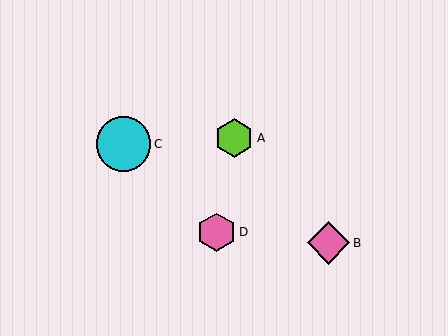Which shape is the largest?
The cyan circle (labeled C) is the largest.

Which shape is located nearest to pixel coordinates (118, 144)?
The cyan circle (labeled C) at (123, 144) is nearest to that location.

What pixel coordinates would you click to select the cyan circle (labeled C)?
Click at (123, 144) to select the cyan circle C.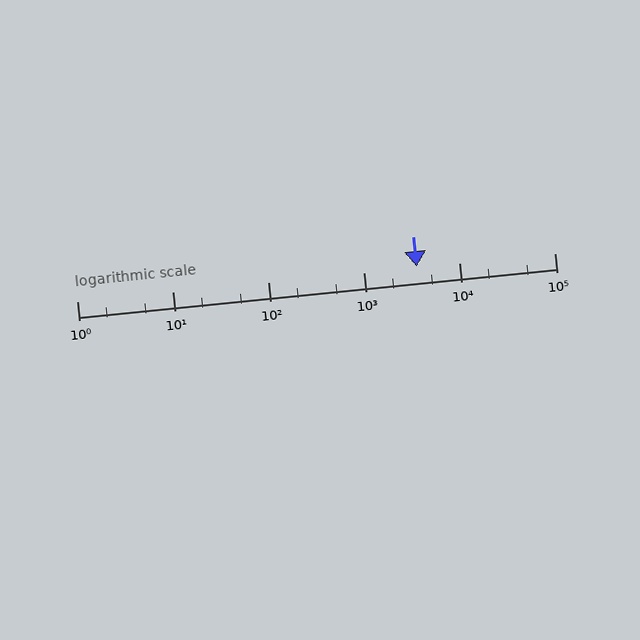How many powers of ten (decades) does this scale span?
The scale spans 5 decades, from 1 to 100000.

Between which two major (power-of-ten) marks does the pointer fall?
The pointer is between 1000 and 10000.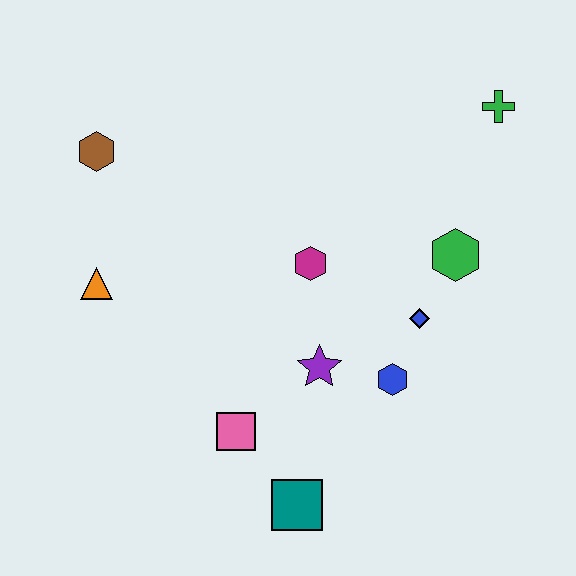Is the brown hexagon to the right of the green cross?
No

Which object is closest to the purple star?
The blue hexagon is closest to the purple star.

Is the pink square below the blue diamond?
Yes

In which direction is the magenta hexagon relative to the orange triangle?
The magenta hexagon is to the right of the orange triangle.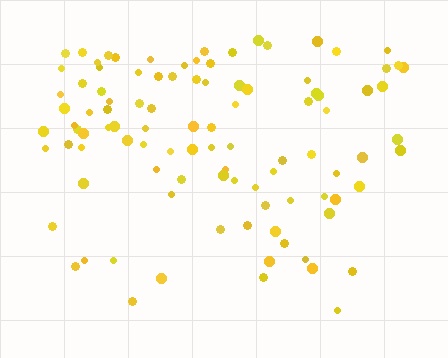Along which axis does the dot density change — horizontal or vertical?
Vertical.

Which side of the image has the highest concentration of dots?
The top.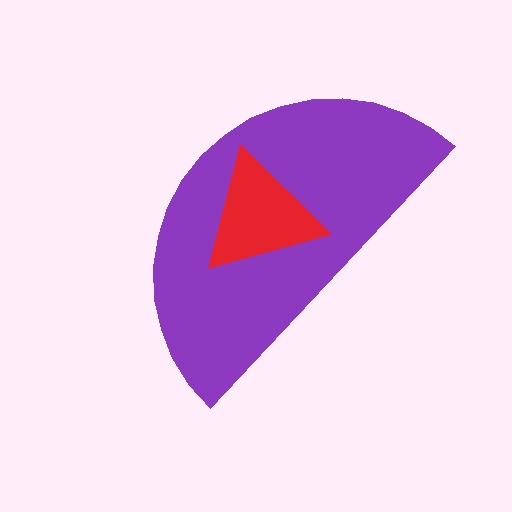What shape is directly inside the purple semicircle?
The red triangle.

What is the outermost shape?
The purple semicircle.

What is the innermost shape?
The red triangle.